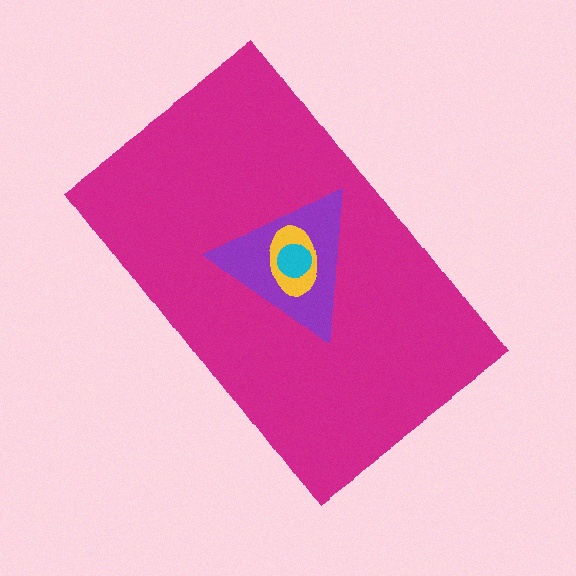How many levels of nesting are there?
4.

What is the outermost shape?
The magenta rectangle.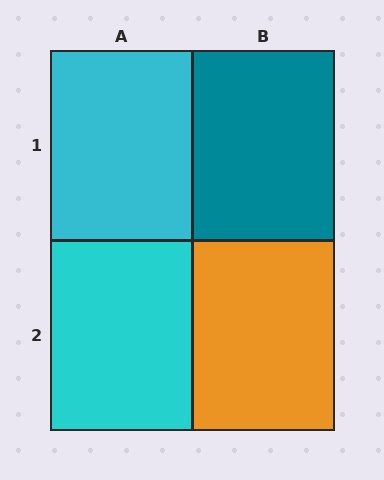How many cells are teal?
1 cell is teal.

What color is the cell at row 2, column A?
Cyan.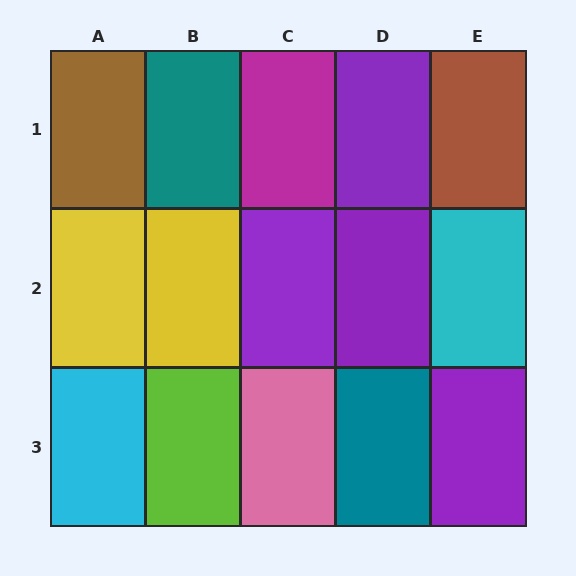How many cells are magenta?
1 cell is magenta.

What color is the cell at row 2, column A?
Yellow.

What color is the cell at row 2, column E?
Cyan.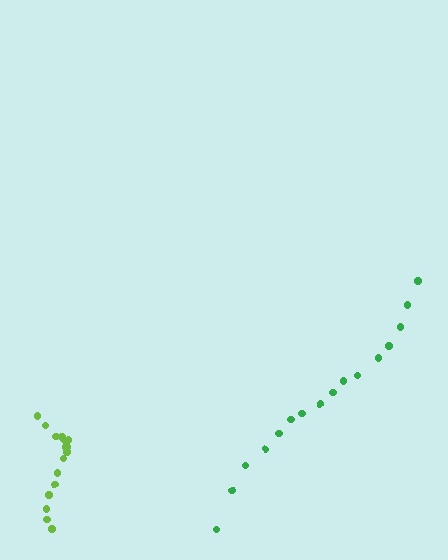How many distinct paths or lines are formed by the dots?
There are 2 distinct paths.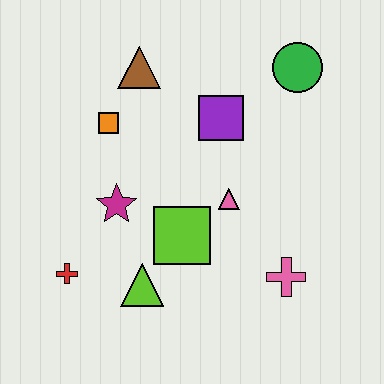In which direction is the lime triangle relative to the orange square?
The lime triangle is below the orange square.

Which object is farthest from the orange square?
The pink cross is farthest from the orange square.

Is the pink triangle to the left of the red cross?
No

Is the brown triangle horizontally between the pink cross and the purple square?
No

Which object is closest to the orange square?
The brown triangle is closest to the orange square.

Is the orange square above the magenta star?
Yes